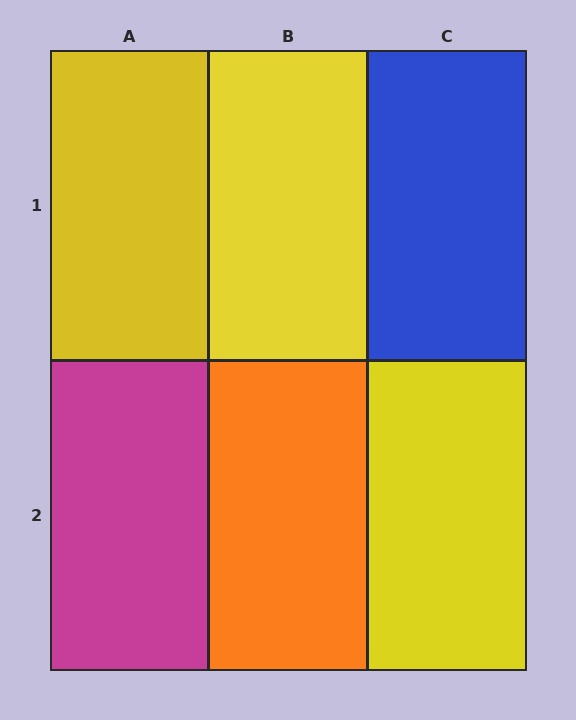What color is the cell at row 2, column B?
Orange.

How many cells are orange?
1 cell is orange.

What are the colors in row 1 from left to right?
Yellow, yellow, blue.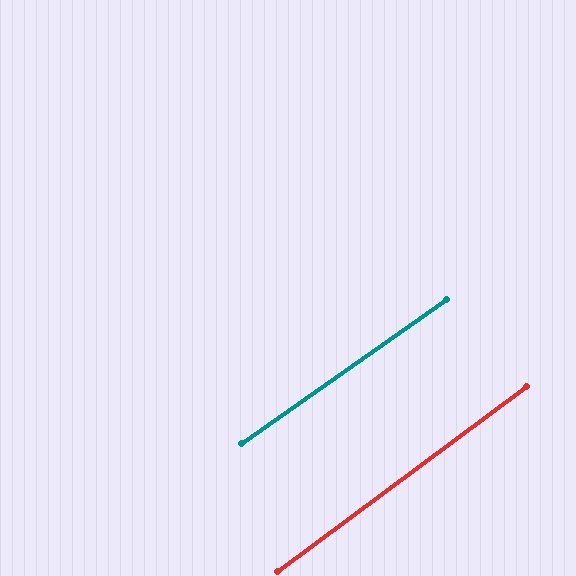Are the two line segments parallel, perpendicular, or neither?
Parallel — their directions differ by only 1.6°.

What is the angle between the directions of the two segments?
Approximately 2 degrees.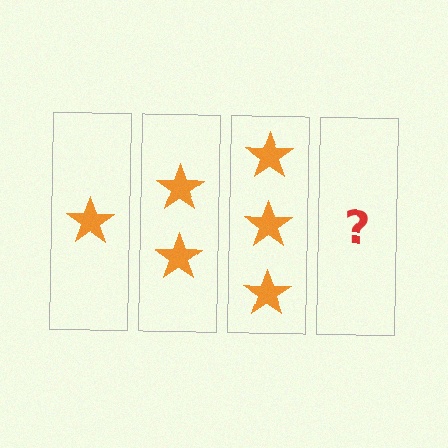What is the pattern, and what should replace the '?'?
The pattern is that each step adds one more star. The '?' should be 4 stars.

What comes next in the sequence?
The next element should be 4 stars.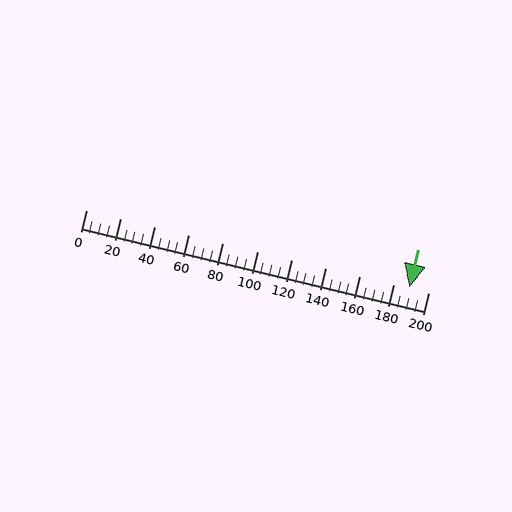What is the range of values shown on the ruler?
The ruler shows values from 0 to 200.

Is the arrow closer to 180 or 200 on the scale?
The arrow is closer to 180.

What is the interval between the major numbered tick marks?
The major tick marks are spaced 20 units apart.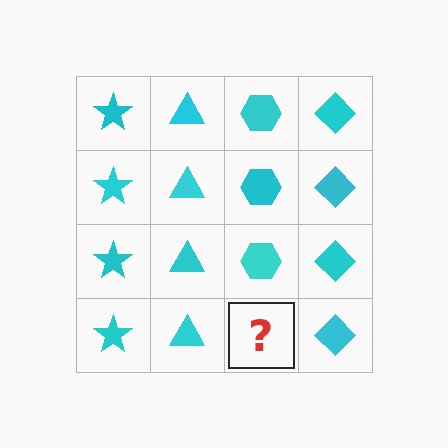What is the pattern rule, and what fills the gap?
The rule is that each column has a consistent shape. The gap should be filled with a cyan hexagon.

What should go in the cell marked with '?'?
The missing cell should contain a cyan hexagon.